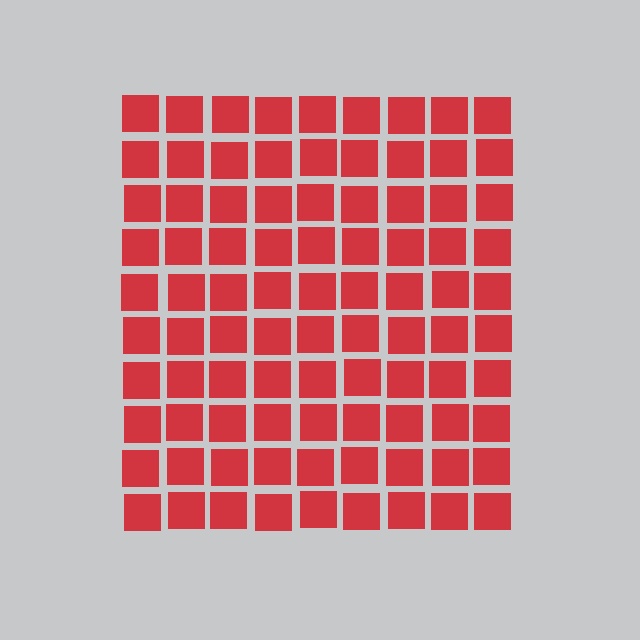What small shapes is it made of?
It is made of small squares.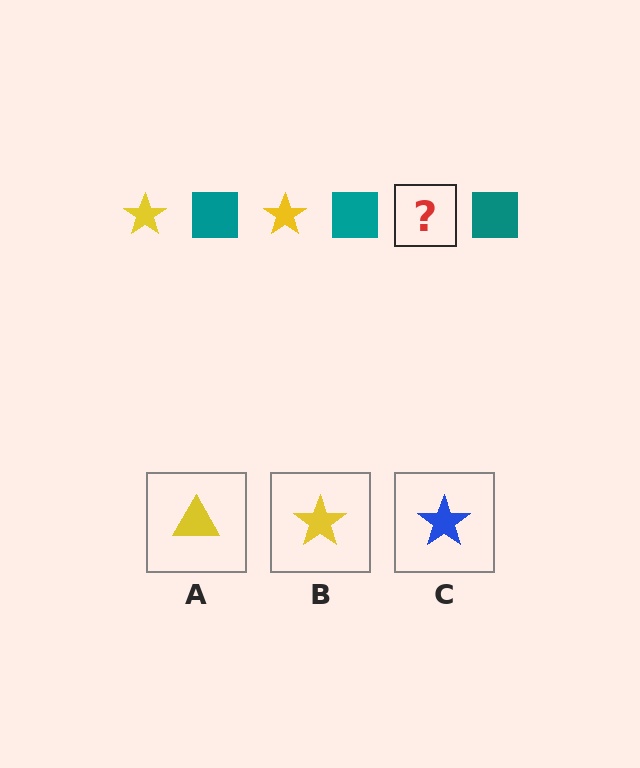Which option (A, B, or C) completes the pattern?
B.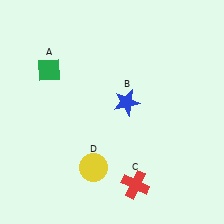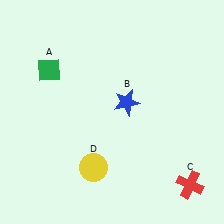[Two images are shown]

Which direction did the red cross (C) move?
The red cross (C) moved right.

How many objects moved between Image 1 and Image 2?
1 object moved between the two images.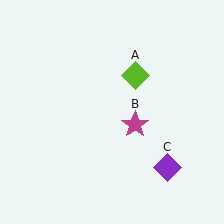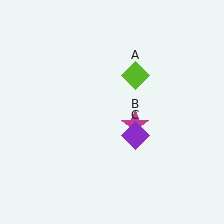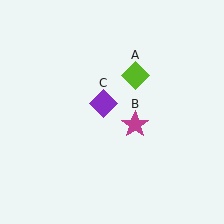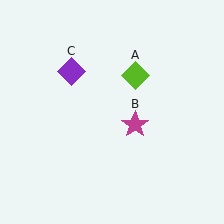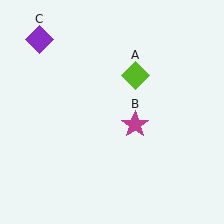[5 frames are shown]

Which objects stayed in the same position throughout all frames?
Lime diamond (object A) and magenta star (object B) remained stationary.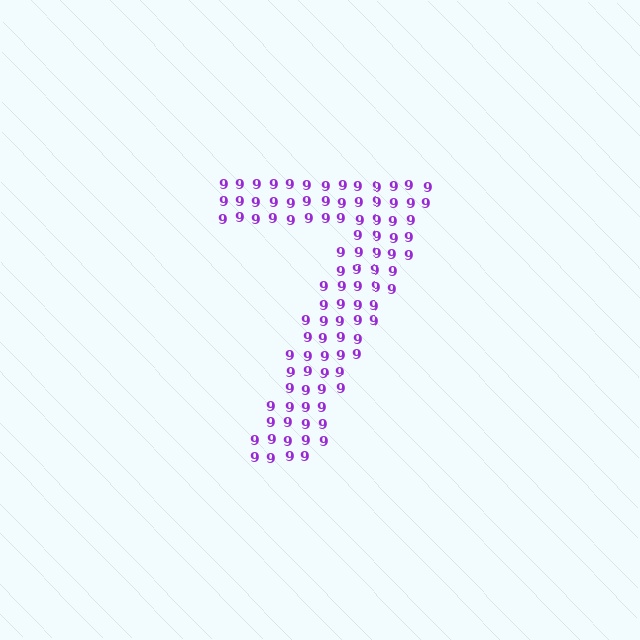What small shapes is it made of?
It is made of small digit 9's.